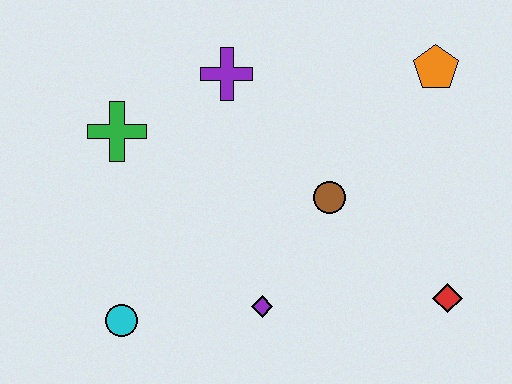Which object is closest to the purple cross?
The green cross is closest to the purple cross.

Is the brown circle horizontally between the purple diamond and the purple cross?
No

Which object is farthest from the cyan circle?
The orange pentagon is farthest from the cyan circle.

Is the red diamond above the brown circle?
No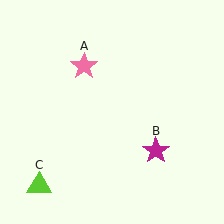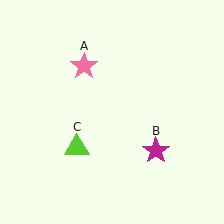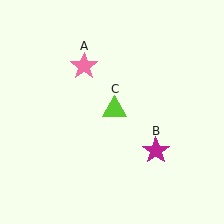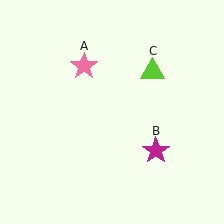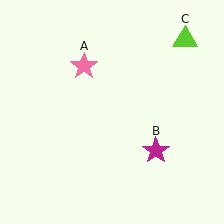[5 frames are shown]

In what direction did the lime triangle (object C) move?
The lime triangle (object C) moved up and to the right.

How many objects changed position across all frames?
1 object changed position: lime triangle (object C).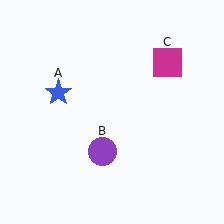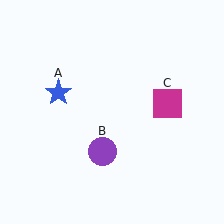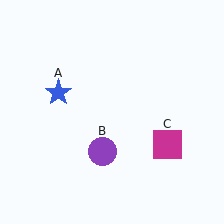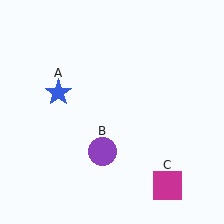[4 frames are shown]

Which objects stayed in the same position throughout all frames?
Blue star (object A) and purple circle (object B) remained stationary.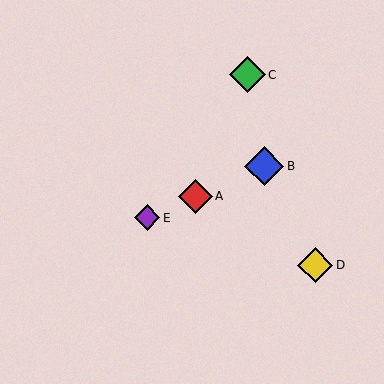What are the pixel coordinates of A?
Object A is at (195, 196).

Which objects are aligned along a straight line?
Objects A, B, E are aligned along a straight line.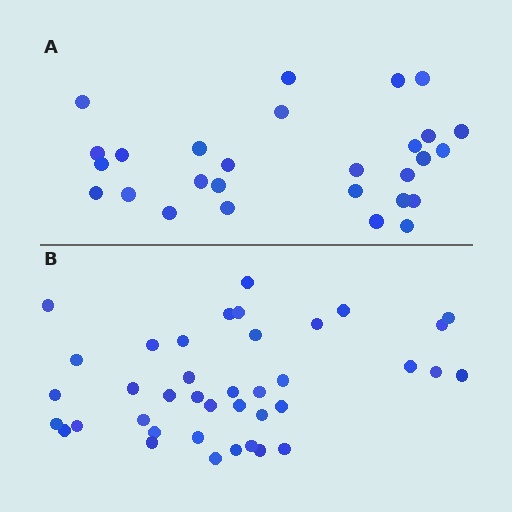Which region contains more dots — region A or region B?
Region B (the bottom region) has more dots.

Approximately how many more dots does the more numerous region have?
Region B has roughly 12 or so more dots than region A.